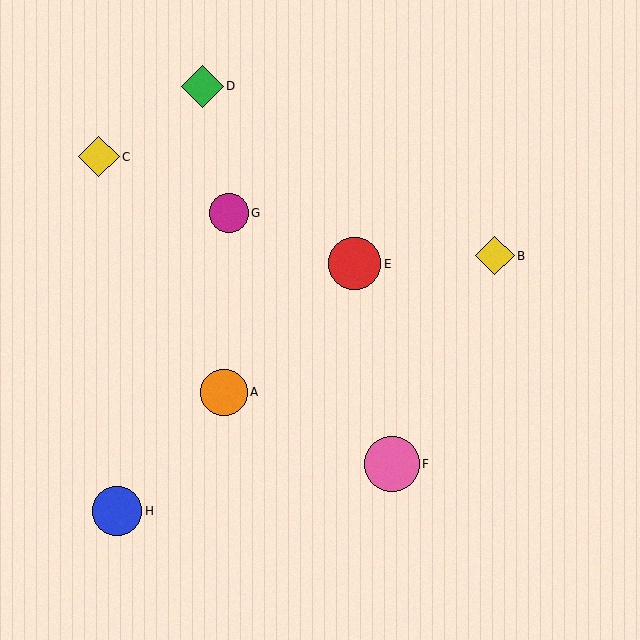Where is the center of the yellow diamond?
The center of the yellow diamond is at (99, 157).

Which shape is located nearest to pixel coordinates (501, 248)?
The yellow diamond (labeled B) at (495, 256) is nearest to that location.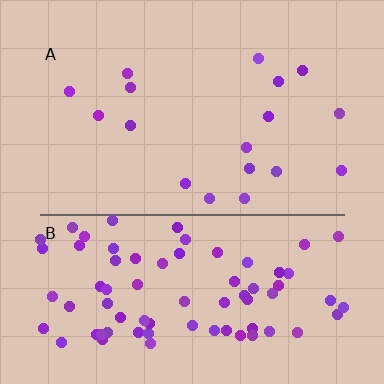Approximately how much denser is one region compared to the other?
Approximately 4.5× — region B over region A.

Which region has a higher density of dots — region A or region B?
B (the bottom).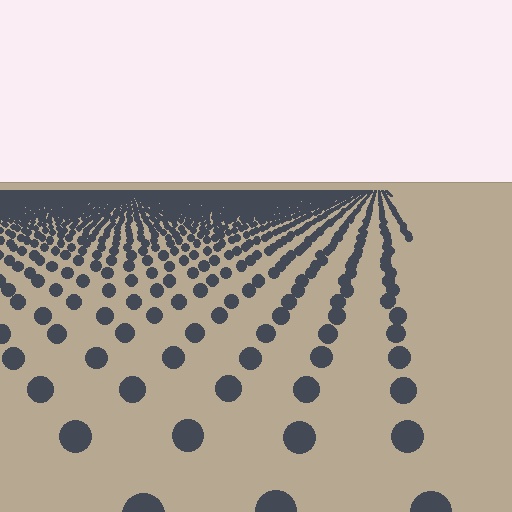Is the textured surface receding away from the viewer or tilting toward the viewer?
The surface is receding away from the viewer. Texture elements get smaller and denser toward the top.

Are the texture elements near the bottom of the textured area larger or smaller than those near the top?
Larger. Near the bottom, elements are closer to the viewer and appear at a bigger on-screen size.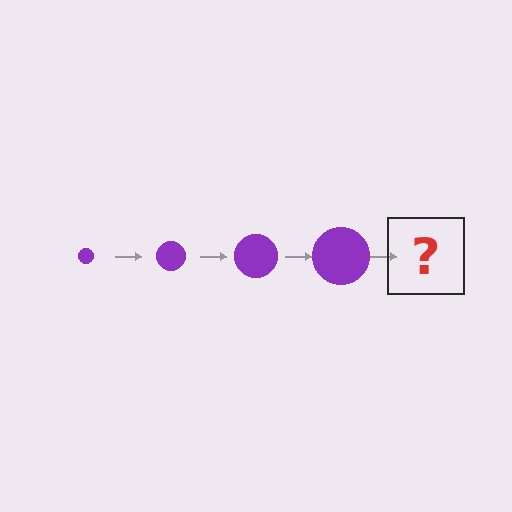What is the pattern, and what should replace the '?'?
The pattern is that the circle gets progressively larger each step. The '?' should be a purple circle, larger than the previous one.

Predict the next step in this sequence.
The next step is a purple circle, larger than the previous one.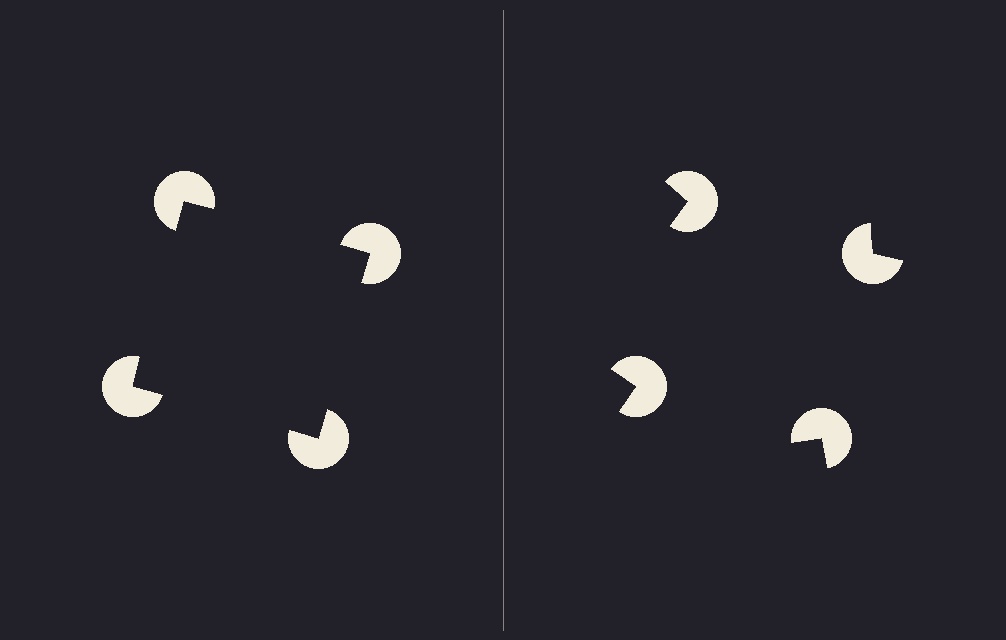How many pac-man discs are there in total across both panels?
8 — 4 on each side.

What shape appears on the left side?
An illusory square.